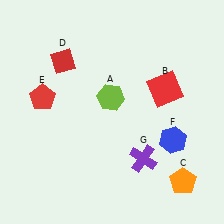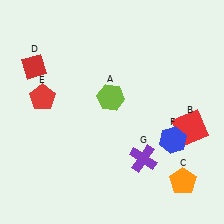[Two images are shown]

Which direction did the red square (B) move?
The red square (B) moved down.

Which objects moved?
The objects that moved are: the red square (B), the red diamond (D).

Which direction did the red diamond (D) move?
The red diamond (D) moved left.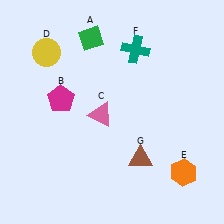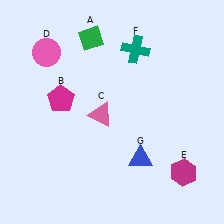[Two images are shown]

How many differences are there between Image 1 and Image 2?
There are 3 differences between the two images.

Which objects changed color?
D changed from yellow to pink. E changed from orange to magenta. G changed from brown to blue.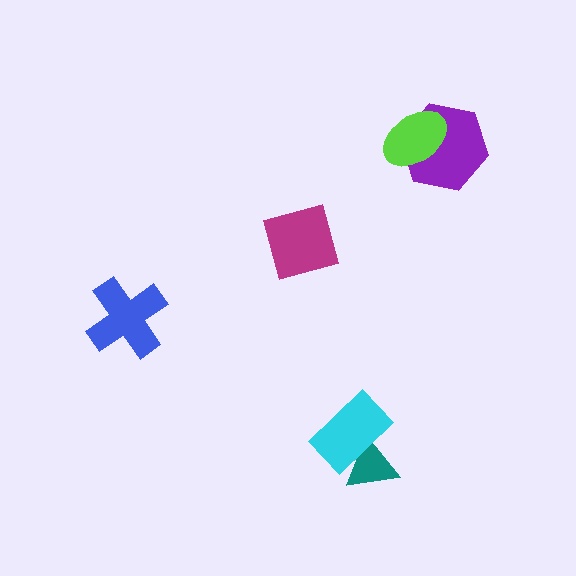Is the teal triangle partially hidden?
Yes, it is partially covered by another shape.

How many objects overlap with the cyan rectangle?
1 object overlaps with the cyan rectangle.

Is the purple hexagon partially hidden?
Yes, it is partially covered by another shape.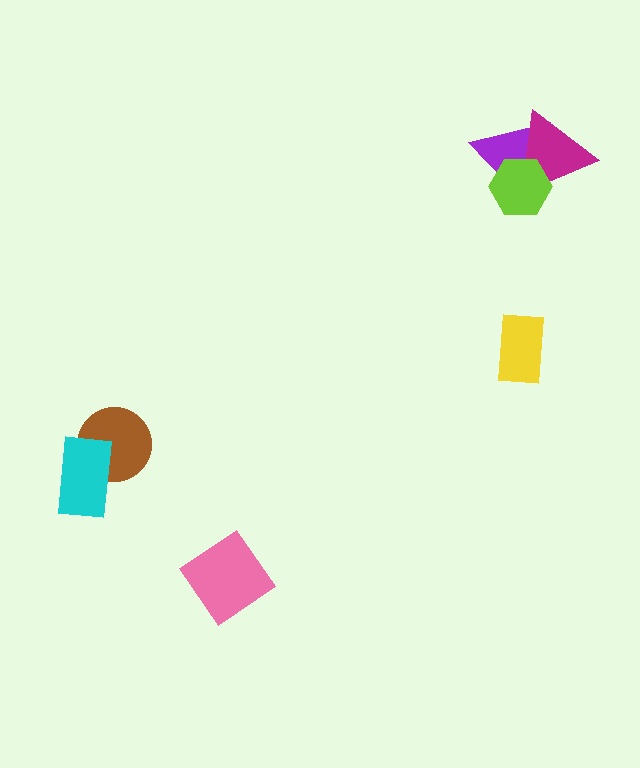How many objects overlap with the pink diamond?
0 objects overlap with the pink diamond.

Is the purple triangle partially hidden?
Yes, it is partially covered by another shape.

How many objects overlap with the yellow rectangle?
0 objects overlap with the yellow rectangle.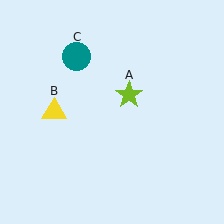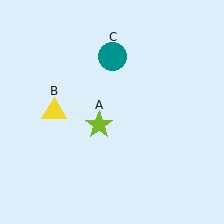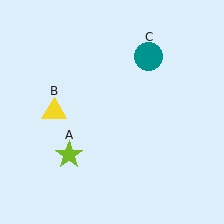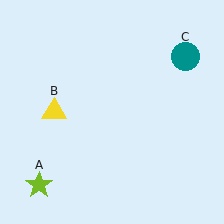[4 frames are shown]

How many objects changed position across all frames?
2 objects changed position: lime star (object A), teal circle (object C).